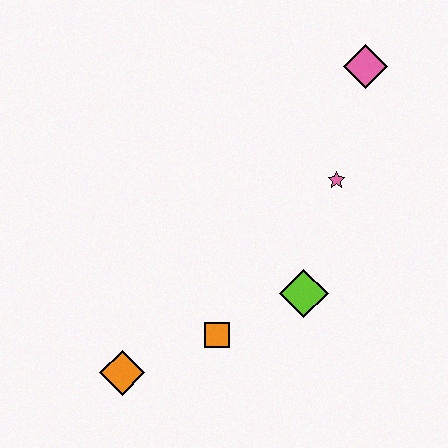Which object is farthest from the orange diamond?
The pink diamond is farthest from the orange diamond.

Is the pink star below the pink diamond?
Yes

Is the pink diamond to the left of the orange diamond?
No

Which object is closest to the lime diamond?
The orange square is closest to the lime diamond.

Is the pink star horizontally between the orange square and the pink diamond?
Yes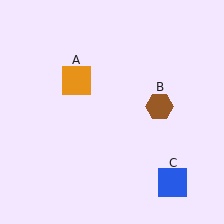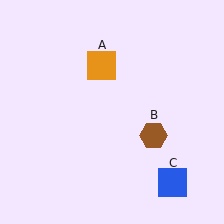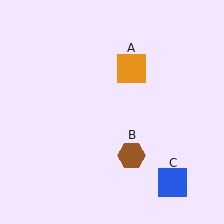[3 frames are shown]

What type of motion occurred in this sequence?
The orange square (object A), brown hexagon (object B) rotated clockwise around the center of the scene.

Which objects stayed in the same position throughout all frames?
Blue square (object C) remained stationary.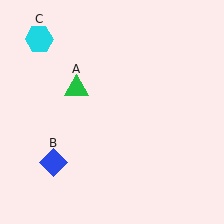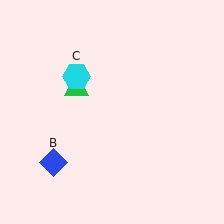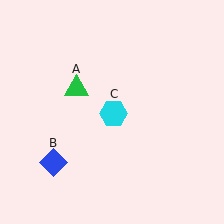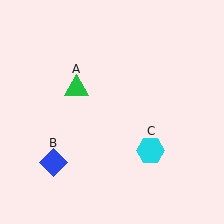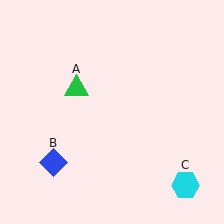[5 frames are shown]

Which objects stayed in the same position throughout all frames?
Green triangle (object A) and blue diamond (object B) remained stationary.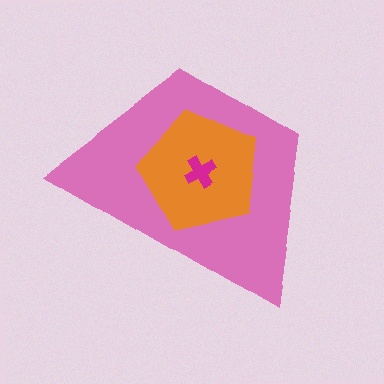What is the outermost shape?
The pink trapezoid.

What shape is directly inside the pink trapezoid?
The orange pentagon.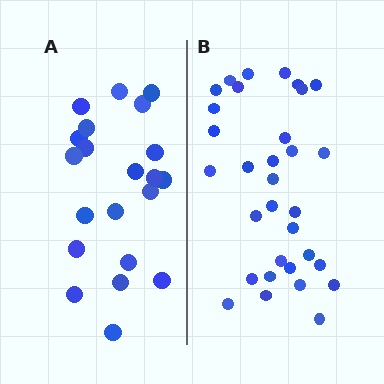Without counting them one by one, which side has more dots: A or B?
Region B (the right region) has more dots.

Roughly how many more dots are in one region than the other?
Region B has roughly 12 or so more dots than region A.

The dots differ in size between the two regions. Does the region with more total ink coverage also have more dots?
No. Region A has more total ink coverage because its dots are larger, but region B actually contains more individual dots. Total area can be misleading — the number of items is what matters here.